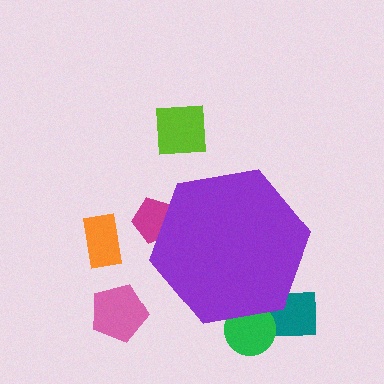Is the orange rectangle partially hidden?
No, the orange rectangle is fully visible.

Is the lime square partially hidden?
No, the lime square is fully visible.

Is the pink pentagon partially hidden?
No, the pink pentagon is fully visible.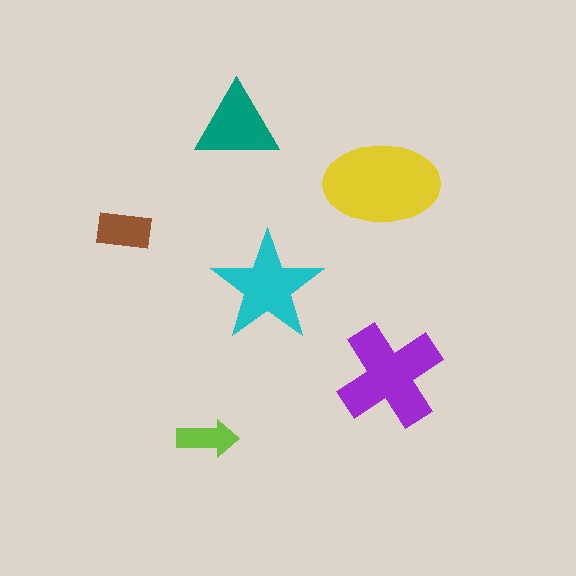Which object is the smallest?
The lime arrow.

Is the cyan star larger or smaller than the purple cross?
Smaller.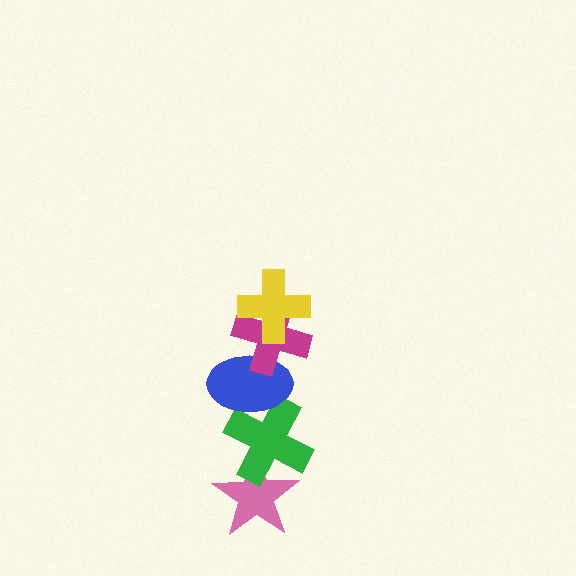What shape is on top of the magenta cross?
The yellow cross is on top of the magenta cross.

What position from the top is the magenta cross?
The magenta cross is 2nd from the top.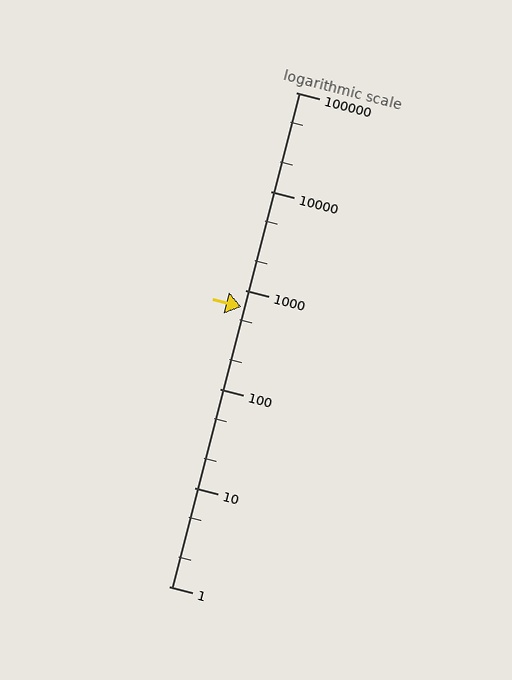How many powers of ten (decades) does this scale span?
The scale spans 5 decades, from 1 to 100000.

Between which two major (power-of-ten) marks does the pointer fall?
The pointer is between 100 and 1000.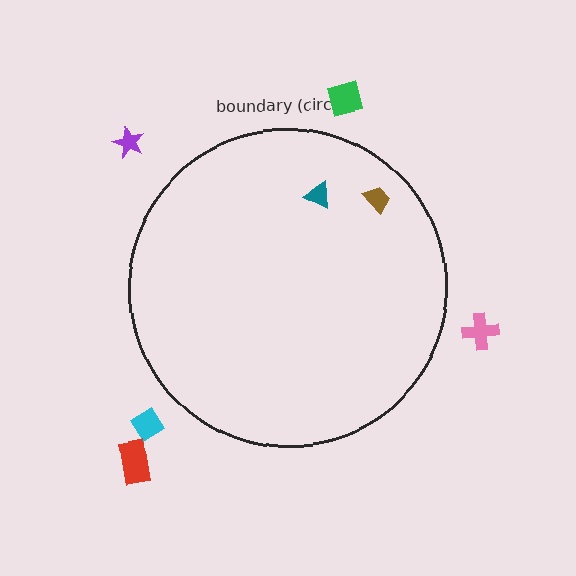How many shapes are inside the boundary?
2 inside, 5 outside.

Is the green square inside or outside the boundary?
Outside.